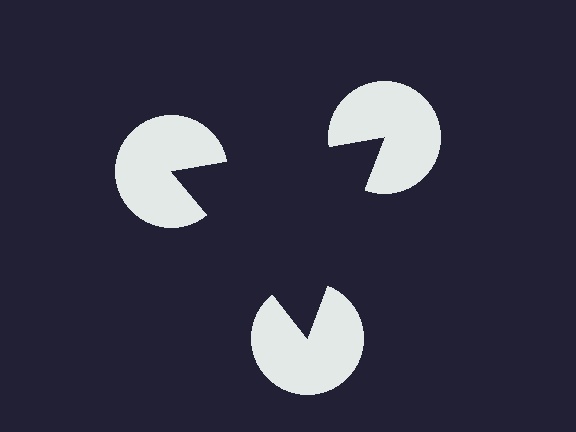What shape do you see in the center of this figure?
An illusory triangle — its edges are inferred from the aligned wedge cuts in the pac-man discs, not physically drawn.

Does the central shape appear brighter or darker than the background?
It typically appears slightly darker than the background, even though no actual brightness change is drawn.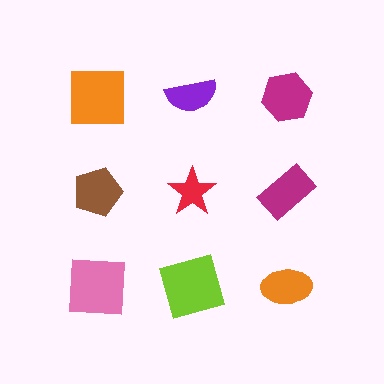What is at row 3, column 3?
An orange ellipse.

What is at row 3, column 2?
A lime square.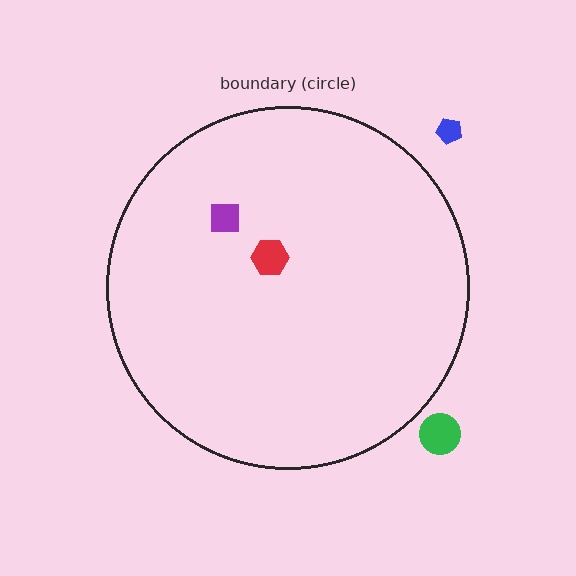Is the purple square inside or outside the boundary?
Inside.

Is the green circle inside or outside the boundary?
Outside.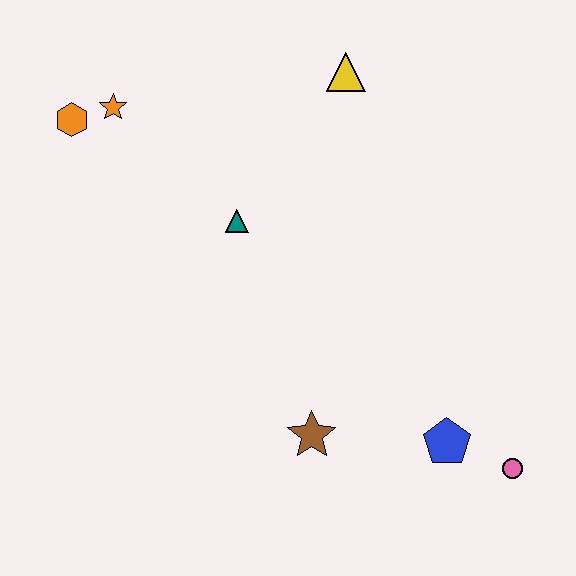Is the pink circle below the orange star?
Yes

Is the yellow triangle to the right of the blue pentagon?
No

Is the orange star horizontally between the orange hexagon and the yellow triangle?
Yes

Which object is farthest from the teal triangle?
The pink circle is farthest from the teal triangle.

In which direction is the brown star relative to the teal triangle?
The brown star is below the teal triangle.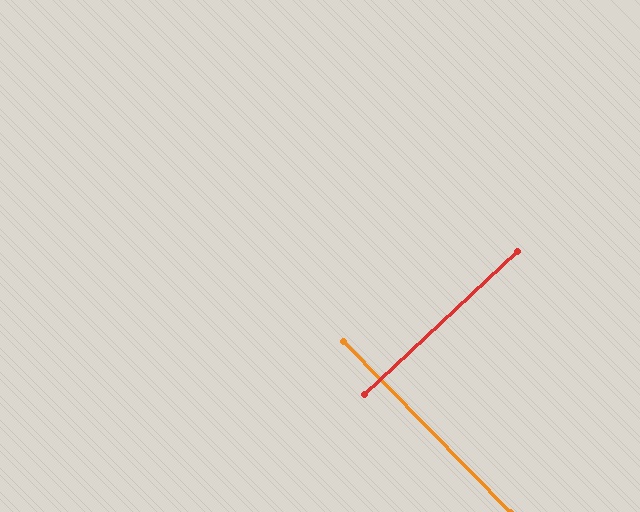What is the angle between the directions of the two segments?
Approximately 89 degrees.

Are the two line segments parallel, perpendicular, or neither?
Perpendicular — they meet at approximately 89°.